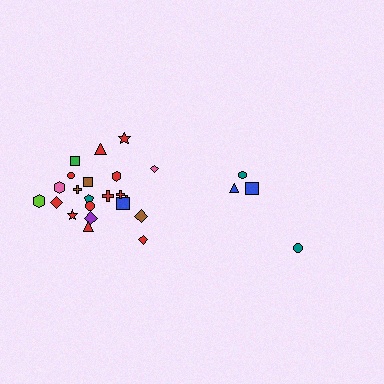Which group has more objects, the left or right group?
The left group.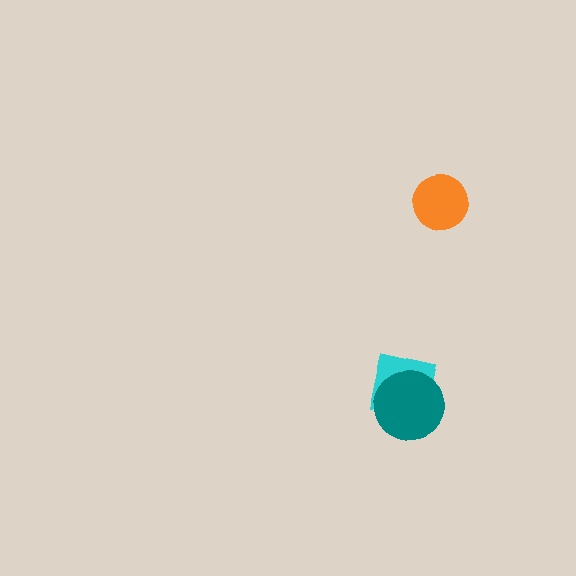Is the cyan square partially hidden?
Yes, it is partially covered by another shape.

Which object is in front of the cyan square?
The teal circle is in front of the cyan square.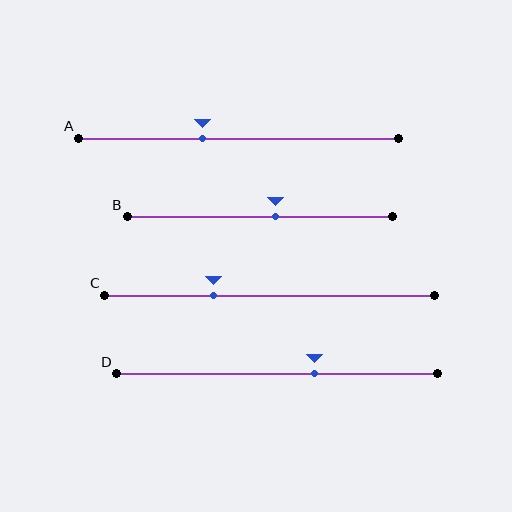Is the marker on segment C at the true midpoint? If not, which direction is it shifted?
No, the marker on segment C is shifted to the left by about 17% of the segment length.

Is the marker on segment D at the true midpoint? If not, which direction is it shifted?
No, the marker on segment D is shifted to the right by about 12% of the segment length.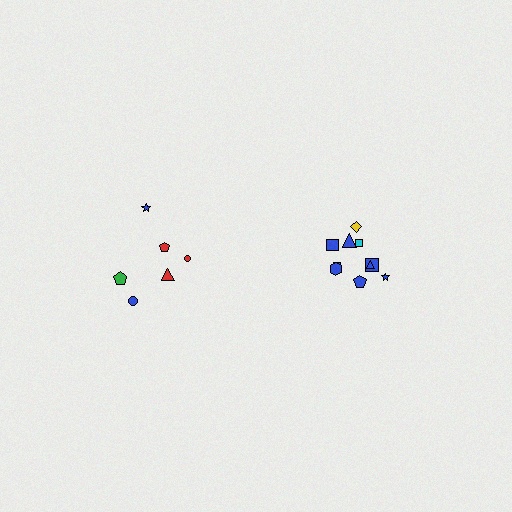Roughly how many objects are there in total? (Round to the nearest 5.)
Roughly 15 objects in total.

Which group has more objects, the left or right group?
The right group.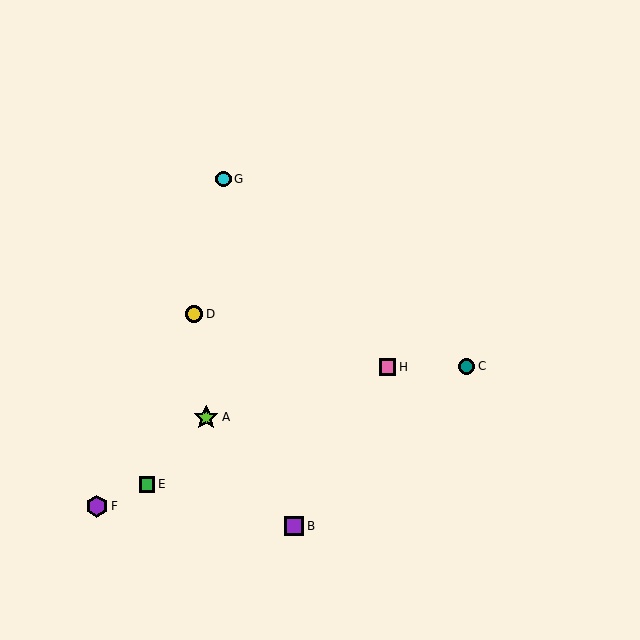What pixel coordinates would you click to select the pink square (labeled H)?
Click at (387, 367) to select the pink square H.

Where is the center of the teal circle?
The center of the teal circle is at (467, 366).